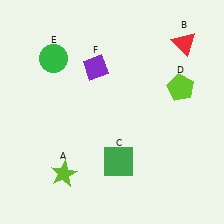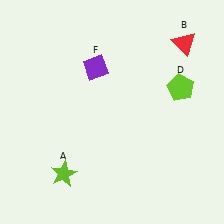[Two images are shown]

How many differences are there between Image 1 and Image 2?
There are 2 differences between the two images.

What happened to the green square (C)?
The green square (C) was removed in Image 2. It was in the bottom-right area of Image 1.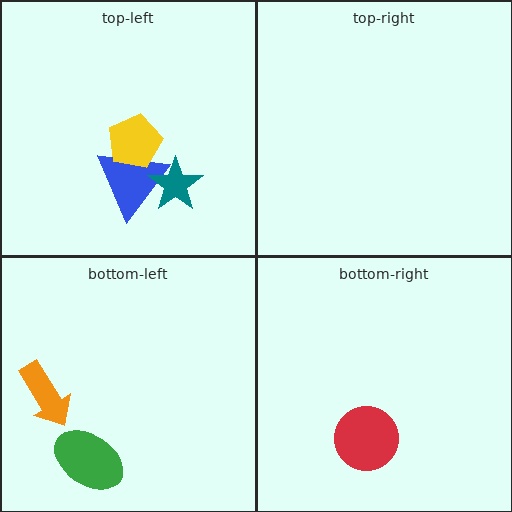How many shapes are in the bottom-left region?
2.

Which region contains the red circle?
The bottom-right region.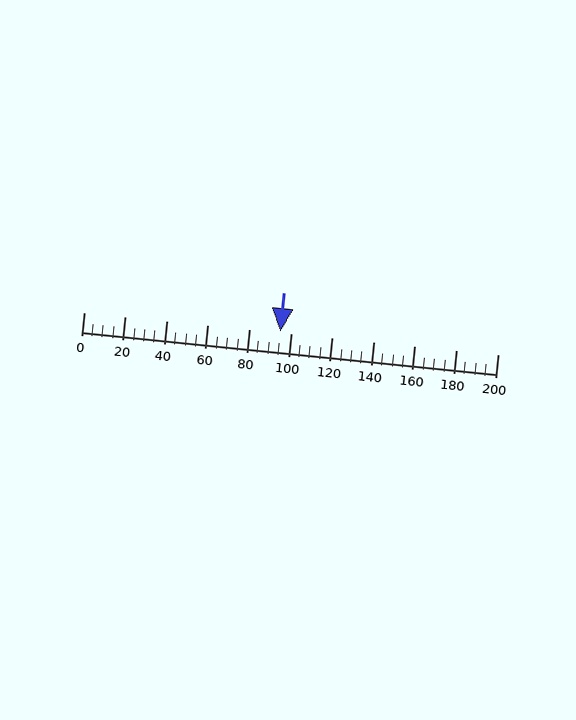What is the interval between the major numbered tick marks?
The major tick marks are spaced 20 units apart.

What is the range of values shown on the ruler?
The ruler shows values from 0 to 200.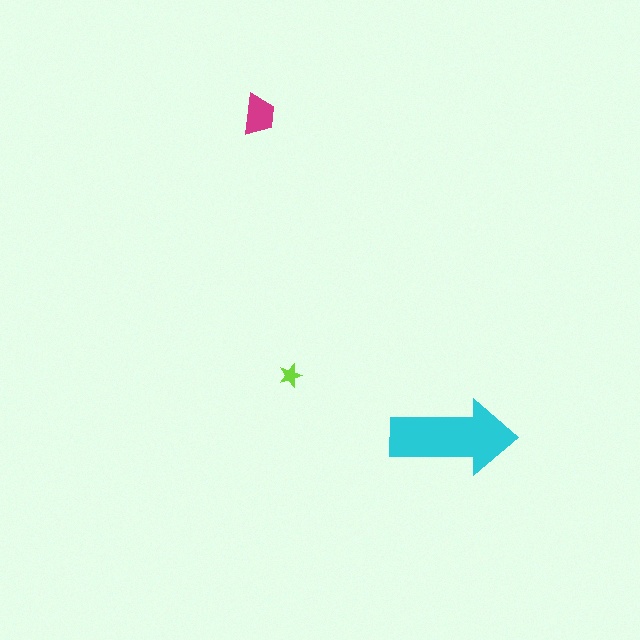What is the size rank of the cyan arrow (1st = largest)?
1st.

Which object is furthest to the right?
The cyan arrow is rightmost.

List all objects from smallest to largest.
The lime star, the magenta trapezoid, the cyan arrow.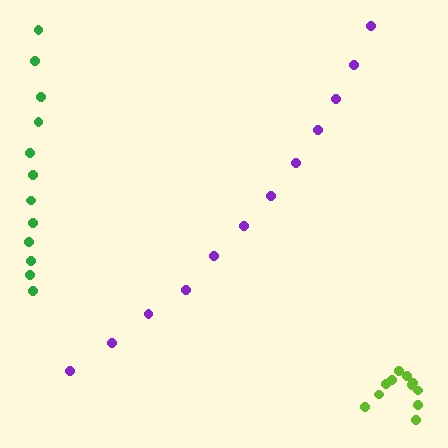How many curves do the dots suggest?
There are 3 distinct paths.